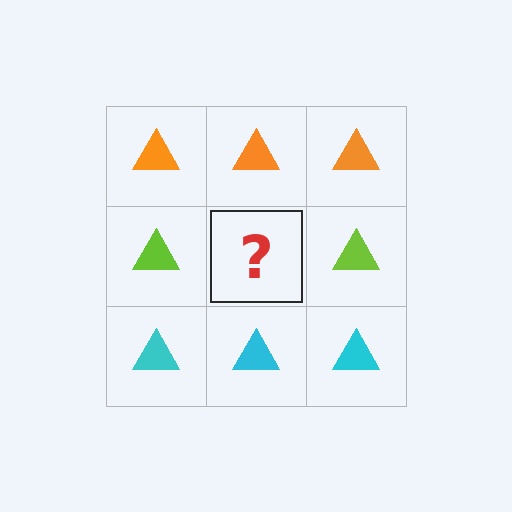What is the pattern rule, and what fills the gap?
The rule is that each row has a consistent color. The gap should be filled with a lime triangle.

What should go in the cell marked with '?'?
The missing cell should contain a lime triangle.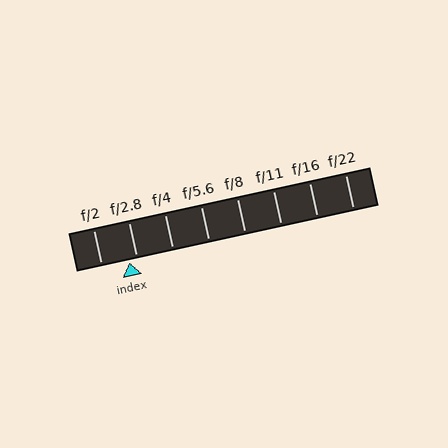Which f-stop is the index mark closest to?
The index mark is closest to f/2.8.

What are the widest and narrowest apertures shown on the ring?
The widest aperture shown is f/2 and the narrowest is f/22.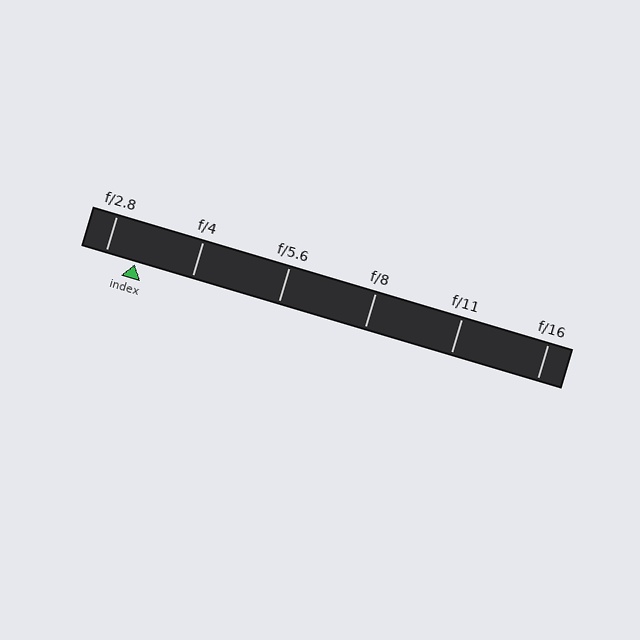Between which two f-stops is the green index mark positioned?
The index mark is between f/2.8 and f/4.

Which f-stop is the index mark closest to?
The index mark is closest to f/2.8.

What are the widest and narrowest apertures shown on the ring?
The widest aperture shown is f/2.8 and the narrowest is f/16.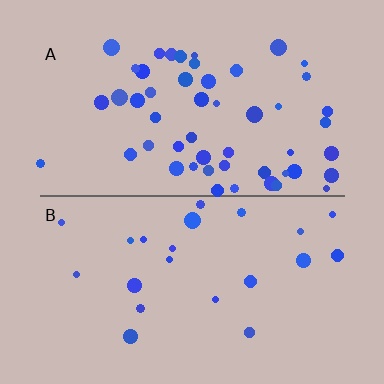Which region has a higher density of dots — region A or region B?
A (the top).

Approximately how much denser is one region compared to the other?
Approximately 2.3× — region A over region B.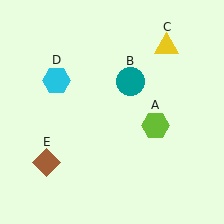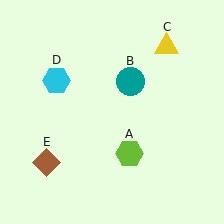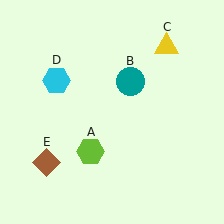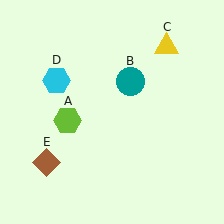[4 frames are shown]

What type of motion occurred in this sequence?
The lime hexagon (object A) rotated clockwise around the center of the scene.